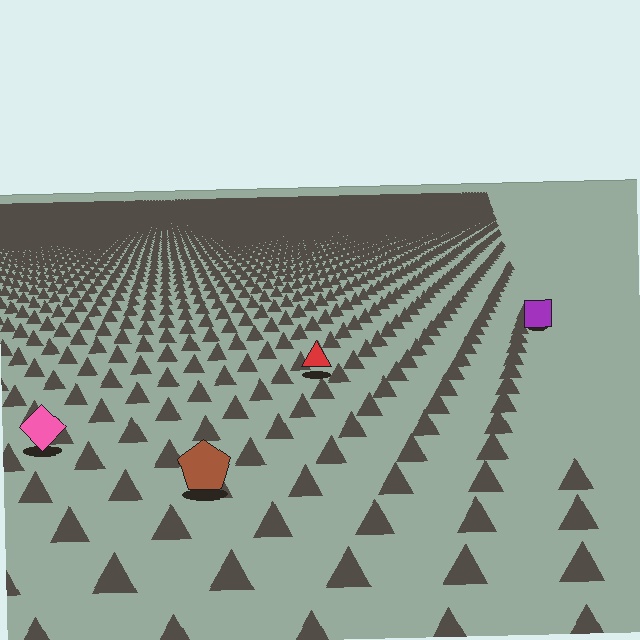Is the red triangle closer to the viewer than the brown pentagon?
No. The brown pentagon is closer — you can tell from the texture gradient: the ground texture is coarser near it.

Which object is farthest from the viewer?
The purple square is farthest from the viewer. It appears smaller and the ground texture around it is denser.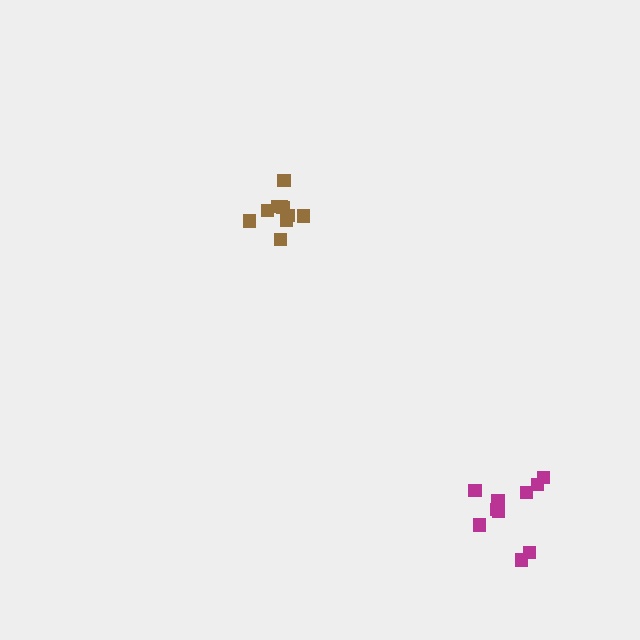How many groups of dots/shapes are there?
There are 2 groups.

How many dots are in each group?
Group 1: 10 dots, Group 2: 10 dots (20 total).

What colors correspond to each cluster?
The clusters are colored: magenta, brown.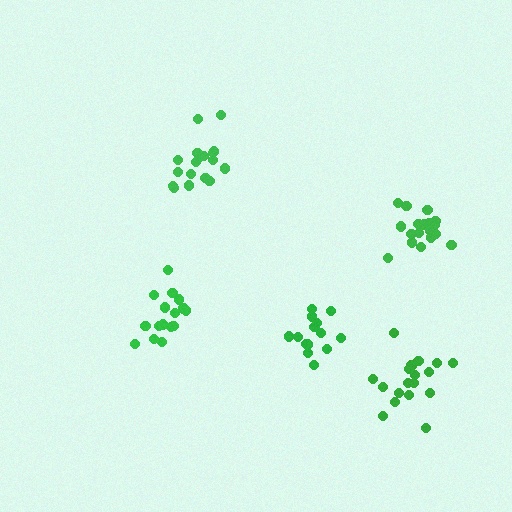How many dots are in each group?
Group 1: 18 dots, Group 2: 16 dots, Group 3: 14 dots, Group 4: 19 dots, Group 5: 18 dots (85 total).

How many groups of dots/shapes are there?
There are 5 groups.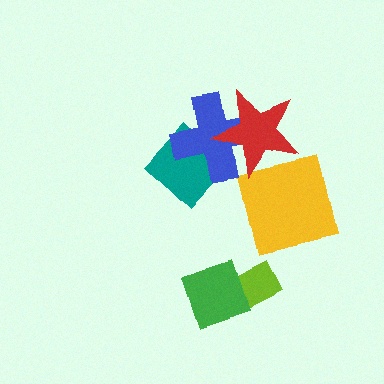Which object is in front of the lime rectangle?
The green diamond is in front of the lime rectangle.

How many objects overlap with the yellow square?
1 object overlaps with the yellow square.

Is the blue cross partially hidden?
Yes, it is partially covered by another shape.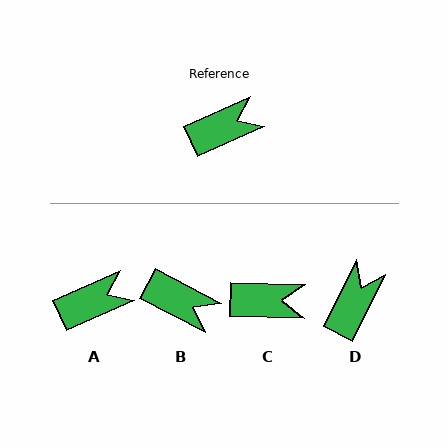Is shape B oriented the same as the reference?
No, it is off by about 52 degrees.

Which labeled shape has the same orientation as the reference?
A.